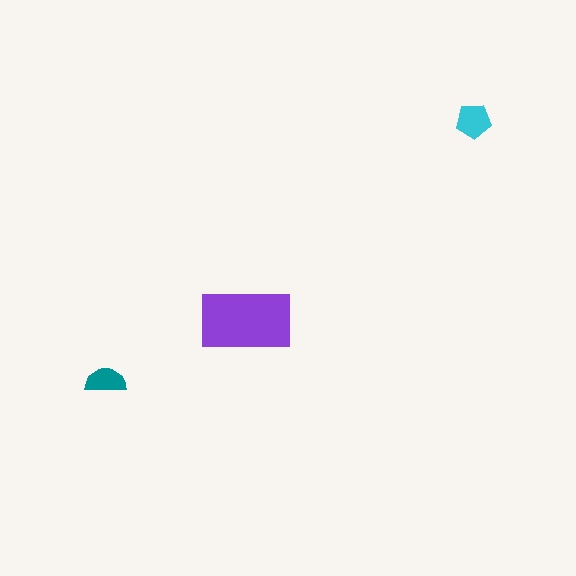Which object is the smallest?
The teal semicircle.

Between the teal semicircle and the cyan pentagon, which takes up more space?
The cyan pentagon.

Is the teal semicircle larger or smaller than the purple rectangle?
Smaller.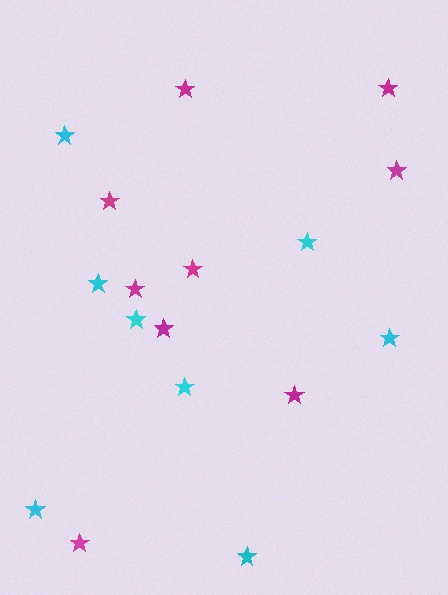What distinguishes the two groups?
There are 2 groups: one group of cyan stars (8) and one group of magenta stars (9).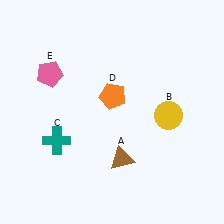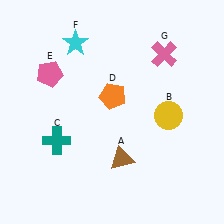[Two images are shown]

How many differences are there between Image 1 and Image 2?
There are 2 differences between the two images.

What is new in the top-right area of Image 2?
A pink cross (G) was added in the top-right area of Image 2.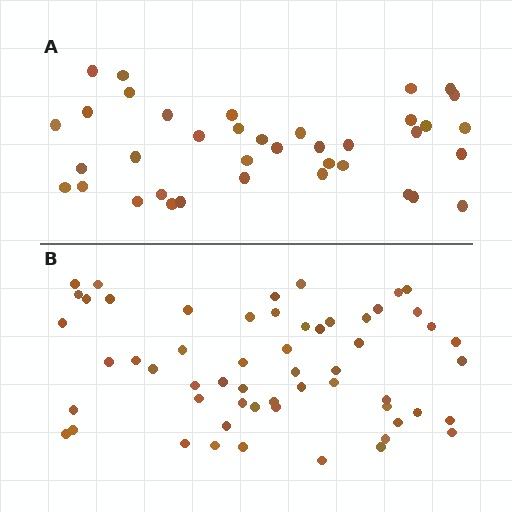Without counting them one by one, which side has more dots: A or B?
Region B (the bottom region) has more dots.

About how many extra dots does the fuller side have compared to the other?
Region B has approximately 20 more dots than region A.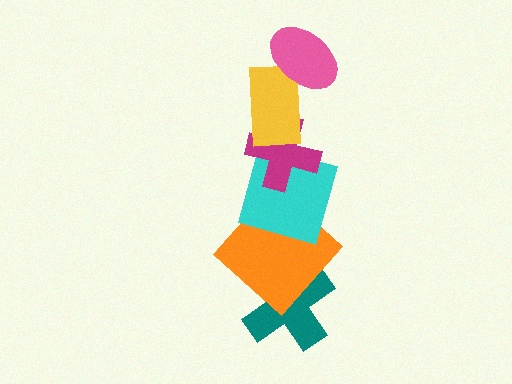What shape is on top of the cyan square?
The magenta cross is on top of the cyan square.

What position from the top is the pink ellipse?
The pink ellipse is 1st from the top.